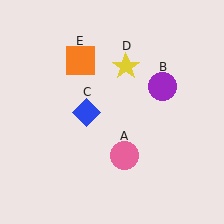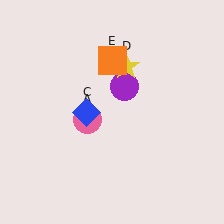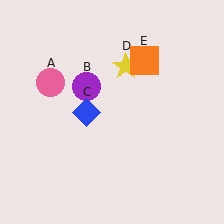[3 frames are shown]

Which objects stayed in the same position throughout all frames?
Blue diamond (object C) and yellow star (object D) remained stationary.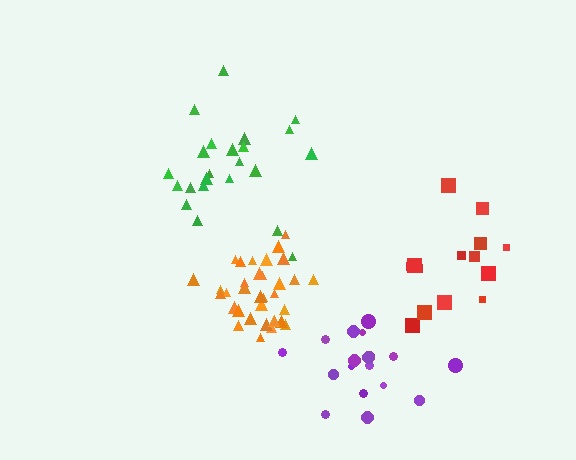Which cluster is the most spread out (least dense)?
Red.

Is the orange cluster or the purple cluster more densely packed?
Orange.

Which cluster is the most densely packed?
Orange.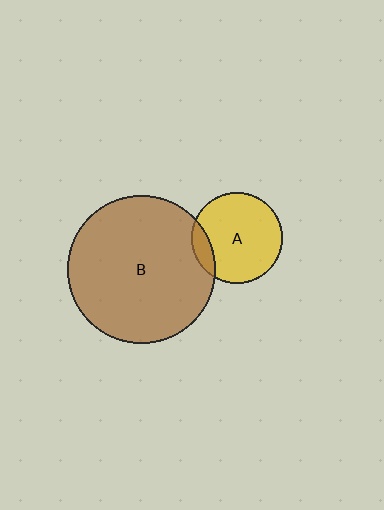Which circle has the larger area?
Circle B (brown).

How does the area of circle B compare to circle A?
Approximately 2.6 times.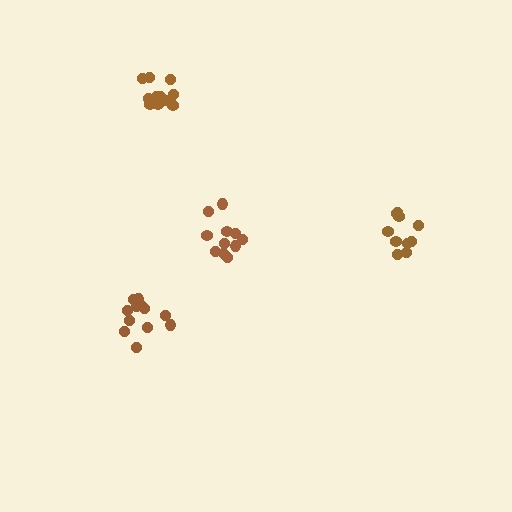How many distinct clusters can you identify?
There are 4 distinct clusters.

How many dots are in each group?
Group 1: 11 dots, Group 2: 13 dots, Group 3: 10 dots, Group 4: 12 dots (46 total).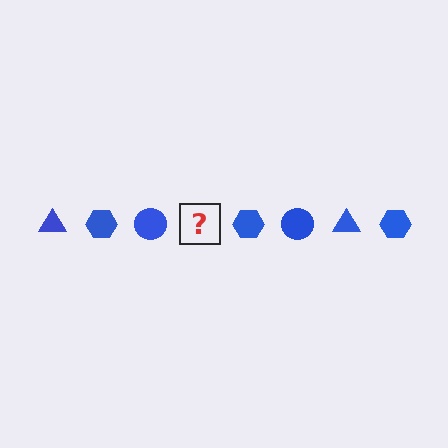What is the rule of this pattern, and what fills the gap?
The rule is that the pattern cycles through triangle, hexagon, circle shapes in blue. The gap should be filled with a blue triangle.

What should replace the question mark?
The question mark should be replaced with a blue triangle.